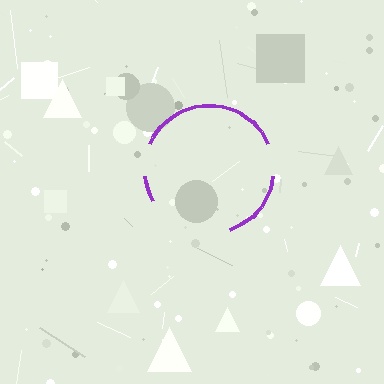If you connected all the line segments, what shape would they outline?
They would outline a circle.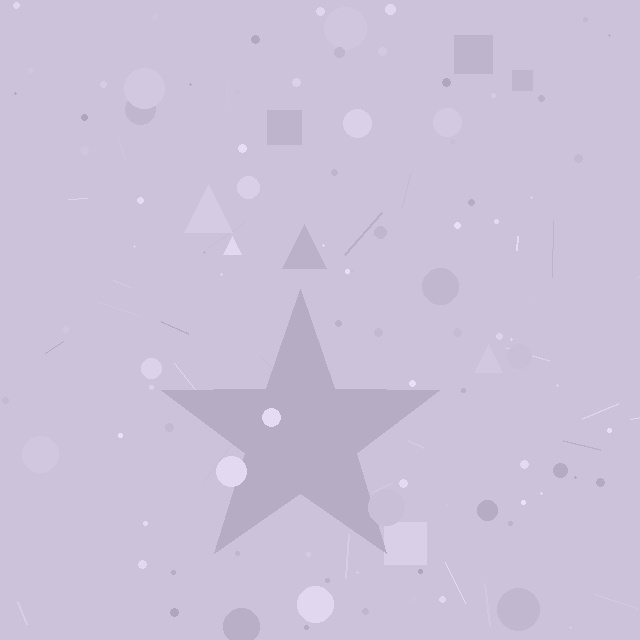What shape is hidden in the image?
A star is hidden in the image.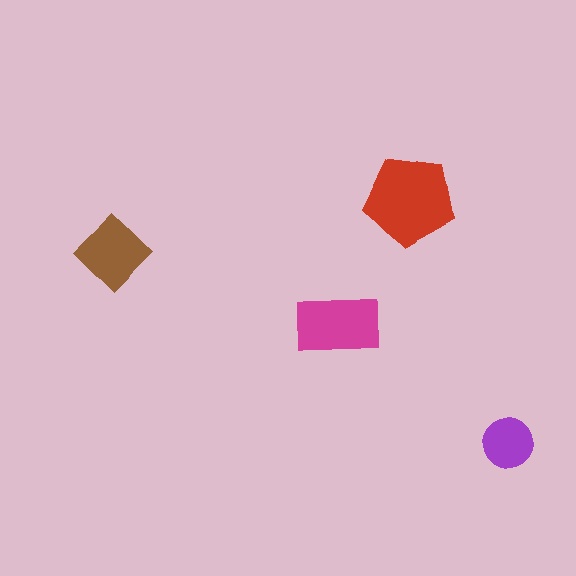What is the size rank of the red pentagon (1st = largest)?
1st.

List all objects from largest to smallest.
The red pentagon, the magenta rectangle, the brown diamond, the purple circle.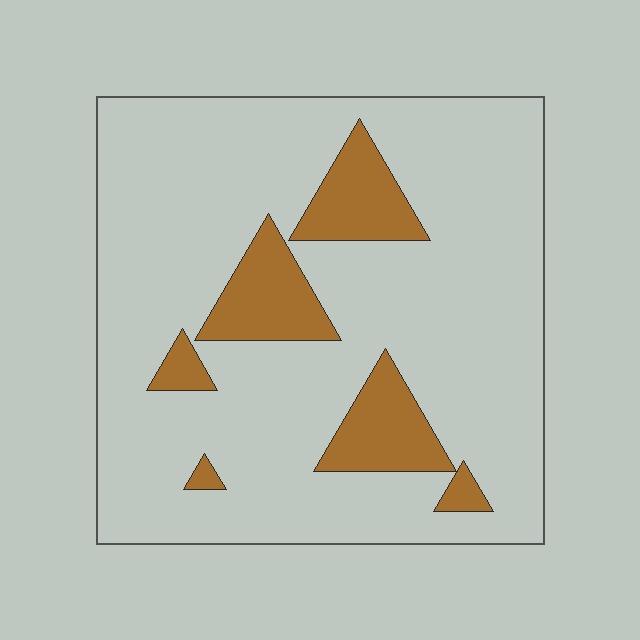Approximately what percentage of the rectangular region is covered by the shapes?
Approximately 15%.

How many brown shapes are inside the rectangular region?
6.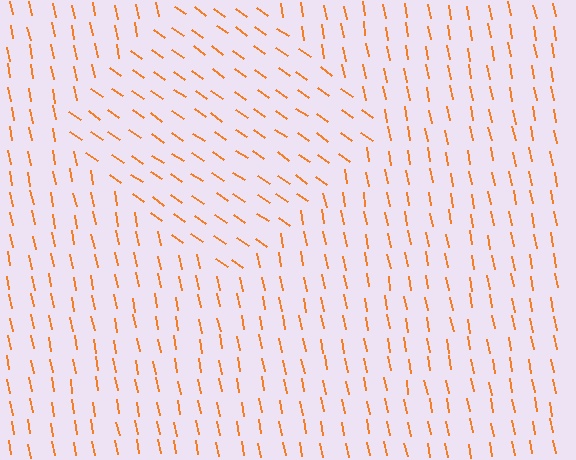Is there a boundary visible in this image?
Yes, there is a texture boundary formed by a change in line orientation.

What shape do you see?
I see a diamond.